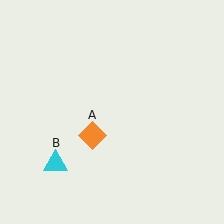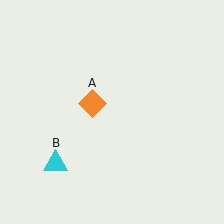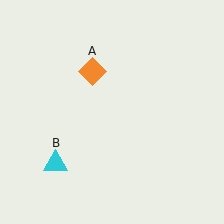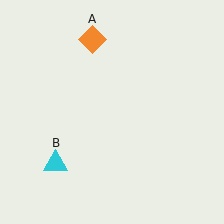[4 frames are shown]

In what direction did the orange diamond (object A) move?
The orange diamond (object A) moved up.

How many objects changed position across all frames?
1 object changed position: orange diamond (object A).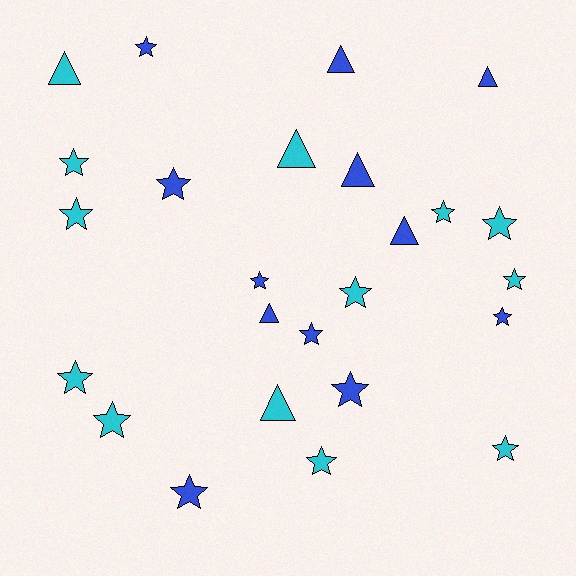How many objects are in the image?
There are 25 objects.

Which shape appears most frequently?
Star, with 17 objects.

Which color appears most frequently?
Cyan, with 13 objects.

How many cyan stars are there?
There are 10 cyan stars.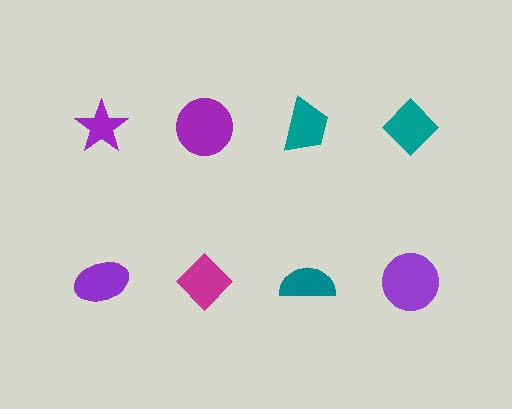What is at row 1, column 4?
A teal diamond.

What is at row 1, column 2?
A purple circle.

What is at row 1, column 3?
A teal trapezoid.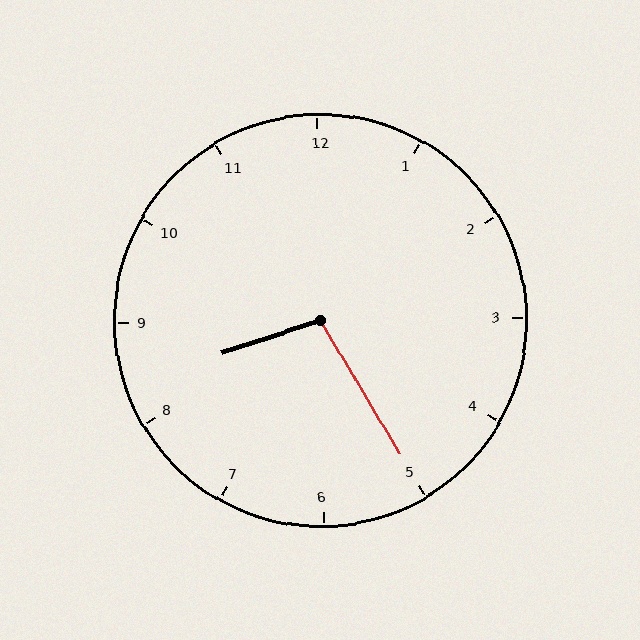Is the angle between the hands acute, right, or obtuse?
It is obtuse.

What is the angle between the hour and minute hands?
Approximately 102 degrees.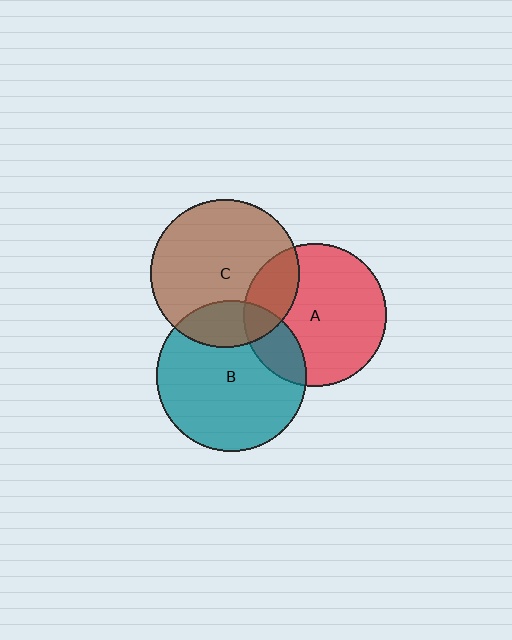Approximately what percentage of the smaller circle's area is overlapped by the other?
Approximately 20%.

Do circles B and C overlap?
Yes.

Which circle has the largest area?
Circle B (teal).